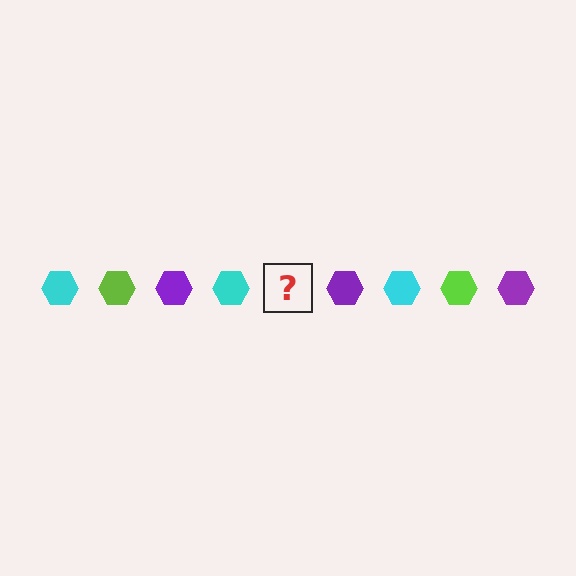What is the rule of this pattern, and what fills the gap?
The rule is that the pattern cycles through cyan, lime, purple hexagons. The gap should be filled with a lime hexagon.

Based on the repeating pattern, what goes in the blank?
The blank should be a lime hexagon.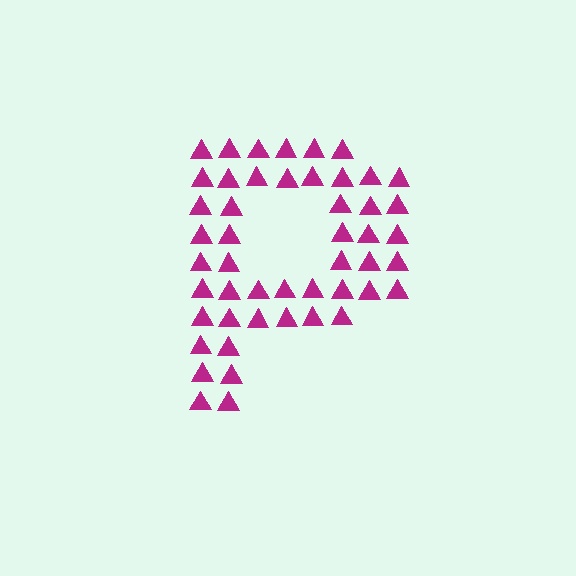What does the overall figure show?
The overall figure shows the letter P.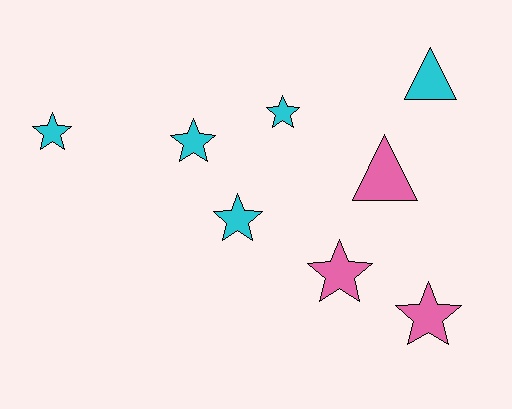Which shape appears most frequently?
Star, with 6 objects.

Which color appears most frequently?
Cyan, with 5 objects.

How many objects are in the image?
There are 8 objects.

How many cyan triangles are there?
There is 1 cyan triangle.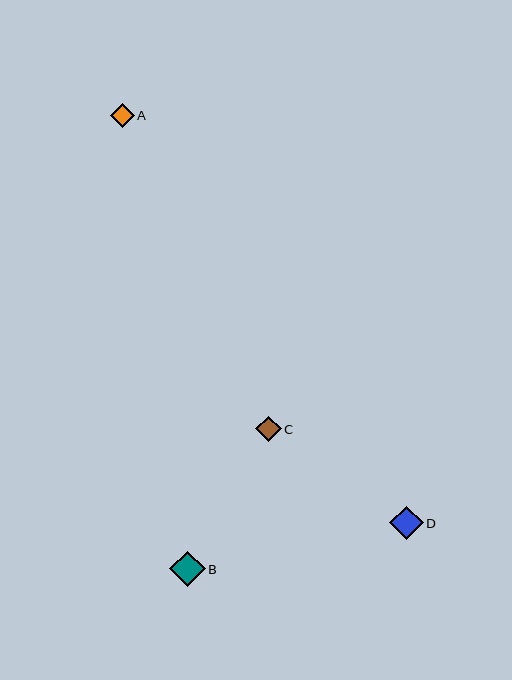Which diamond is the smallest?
Diamond A is the smallest with a size of approximately 24 pixels.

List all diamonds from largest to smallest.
From largest to smallest: B, D, C, A.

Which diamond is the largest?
Diamond B is the largest with a size of approximately 35 pixels.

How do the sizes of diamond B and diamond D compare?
Diamond B and diamond D are approximately the same size.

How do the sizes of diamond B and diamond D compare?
Diamond B and diamond D are approximately the same size.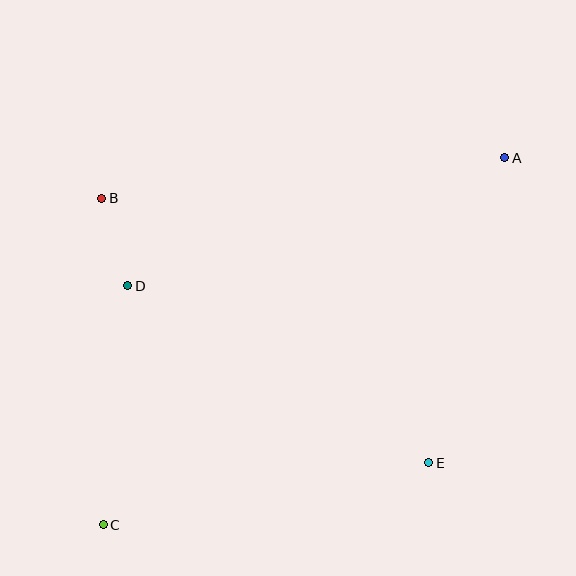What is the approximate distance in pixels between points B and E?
The distance between B and E is approximately 421 pixels.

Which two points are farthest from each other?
Points A and C are farthest from each other.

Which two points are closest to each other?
Points B and D are closest to each other.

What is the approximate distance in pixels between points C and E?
The distance between C and E is approximately 331 pixels.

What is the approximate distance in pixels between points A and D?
The distance between A and D is approximately 398 pixels.